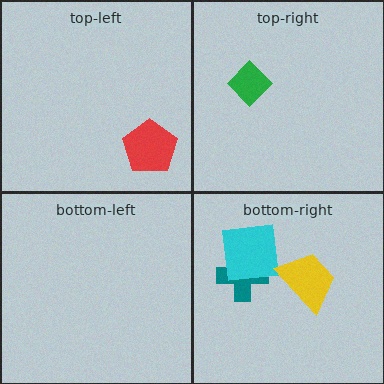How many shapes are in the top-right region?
1.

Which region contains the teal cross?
The bottom-right region.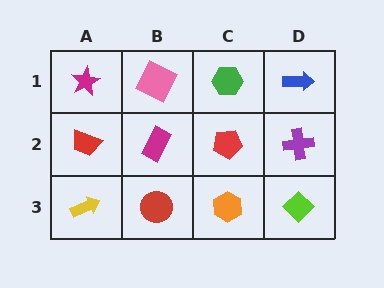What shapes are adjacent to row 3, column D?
A purple cross (row 2, column D), an orange hexagon (row 3, column C).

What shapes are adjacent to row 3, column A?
A red trapezoid (row 2, column A), a red circle (row 3, column B).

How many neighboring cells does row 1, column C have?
3.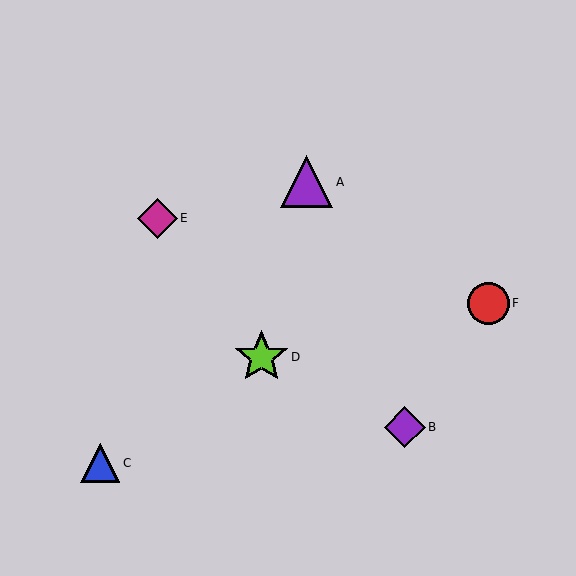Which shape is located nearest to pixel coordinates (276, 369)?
The lime star (labeled D) at (261, 357) is nearest to that location.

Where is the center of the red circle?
The center of the red circle is at (489, 303).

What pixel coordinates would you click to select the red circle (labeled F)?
Click at (489, 303) to select the red circle F.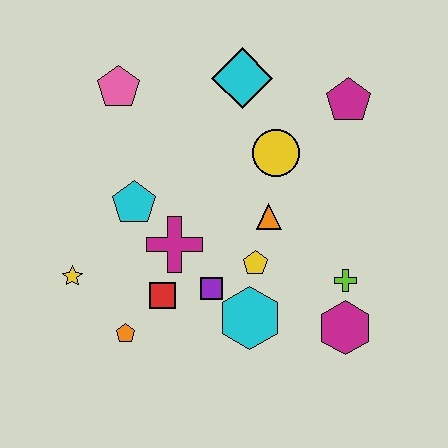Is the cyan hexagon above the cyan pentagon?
No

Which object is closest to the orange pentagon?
The red square is closest to the orange pentagon.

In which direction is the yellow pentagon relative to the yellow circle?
The yellow pentagon is below the yellow circle.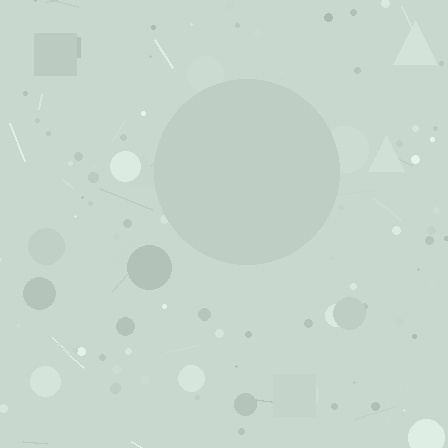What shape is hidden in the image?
A circle is hidden in the image.